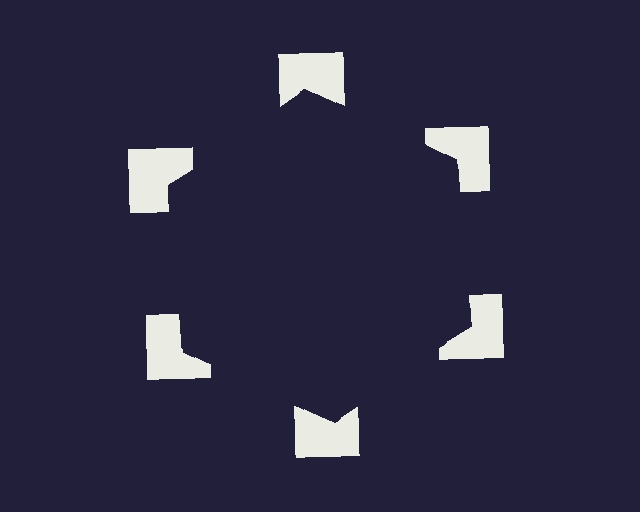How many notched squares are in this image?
There are 6 — one at each vertex of the illusory hexagon.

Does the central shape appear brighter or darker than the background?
It typically appears slightly darker than the background, even though no actual brightness change is drawn.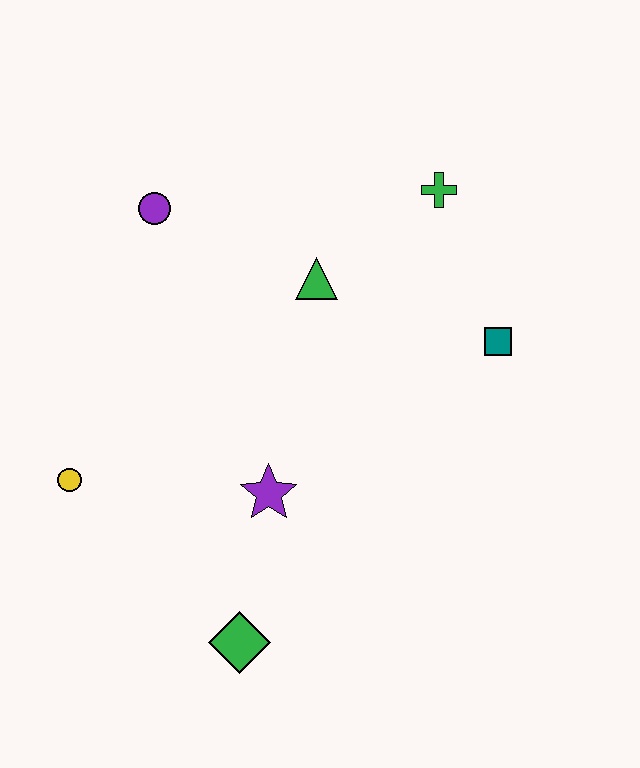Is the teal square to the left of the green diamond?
No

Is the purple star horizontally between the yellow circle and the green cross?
Yes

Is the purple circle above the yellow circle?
Yes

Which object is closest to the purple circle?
The green triangle is closest to the purple circle.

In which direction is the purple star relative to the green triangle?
The purple star is below the green triangle.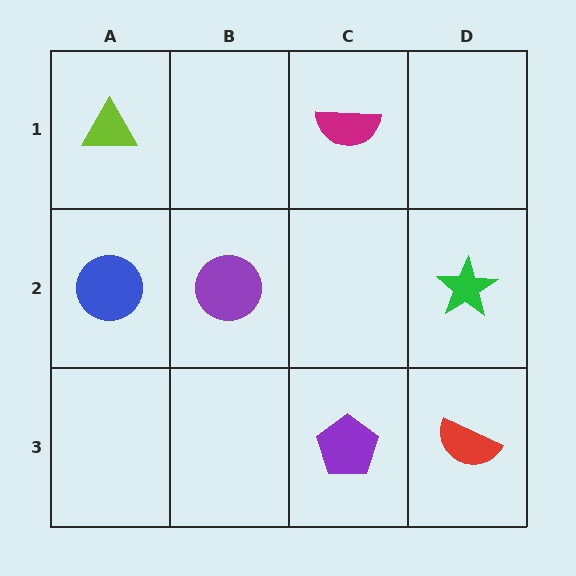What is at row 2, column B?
A purple circle.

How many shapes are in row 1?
2 shapes.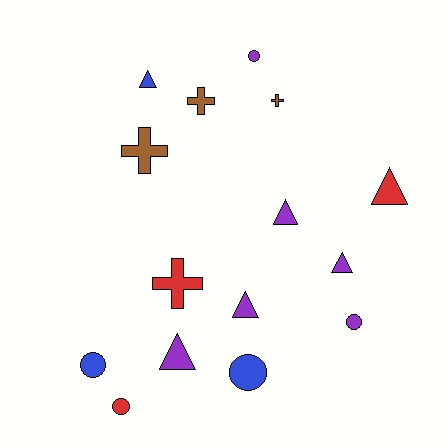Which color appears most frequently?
Purple, with 6 objects.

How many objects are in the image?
There are 15 objects.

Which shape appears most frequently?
Triangle, with 6 objects.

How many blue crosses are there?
There are no blue crosses.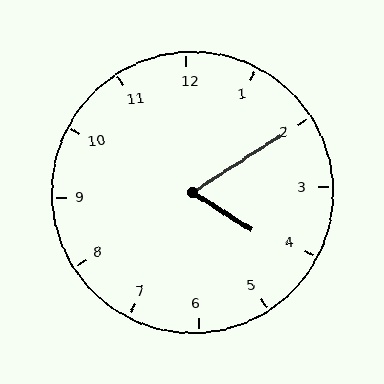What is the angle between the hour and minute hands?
Approximately 65 degrees.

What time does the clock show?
4:10.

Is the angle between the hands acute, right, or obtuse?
It is acute.